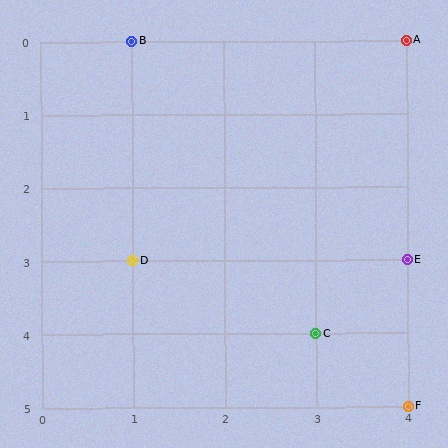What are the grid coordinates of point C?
Point C is at grid coordinates (3, 4).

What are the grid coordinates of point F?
Point F is at grid coordinates (4, 5).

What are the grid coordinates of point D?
Point D is at grid coordinates (1, 3).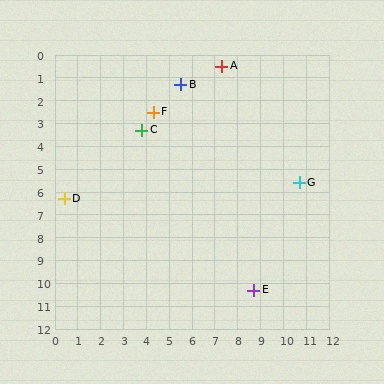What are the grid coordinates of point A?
Point A is at approximately (7.3, 0.5).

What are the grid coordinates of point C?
Point C is at approximately (3.8, 3.3).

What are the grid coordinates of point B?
Point B is at approximately (5.5, 1.3).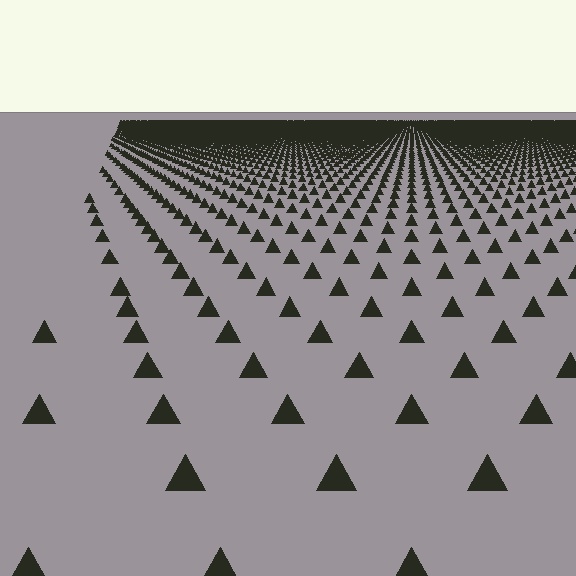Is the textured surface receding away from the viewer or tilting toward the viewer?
The surface is receding away from the viewer. Texture elements get smaller and denser toward the top.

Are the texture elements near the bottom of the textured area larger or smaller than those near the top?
Larger. Near the bottom, elements are closer to the viewer and appear at a bigger on-screen size.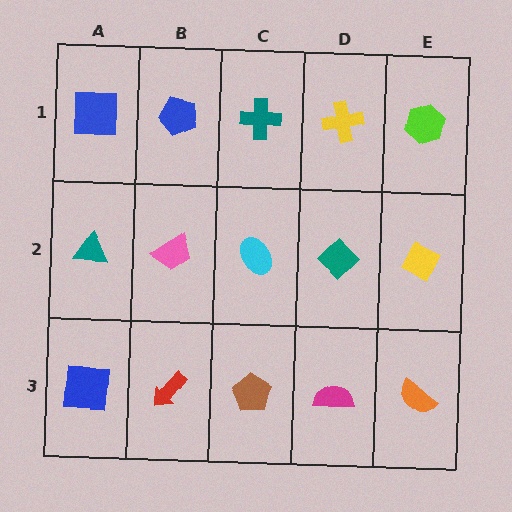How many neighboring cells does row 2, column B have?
4.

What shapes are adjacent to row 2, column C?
A teal cross (row 1, column C), a brown pentagon (row 3, column C), a pink trapezoid (row 2, column B), a teal diamond (row 2, column D).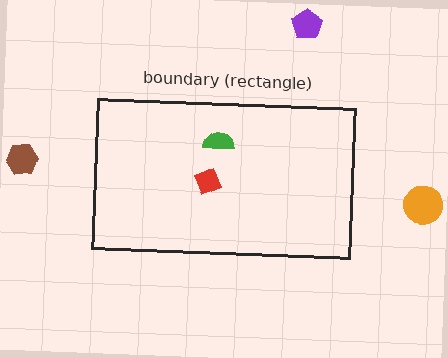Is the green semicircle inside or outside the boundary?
Inside.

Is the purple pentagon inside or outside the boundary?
Outside.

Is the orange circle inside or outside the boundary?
Outside.